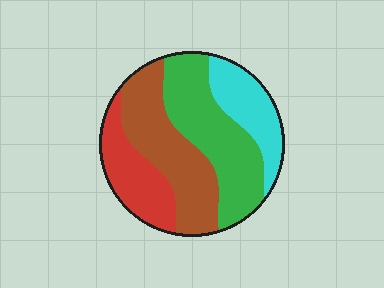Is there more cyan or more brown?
Brown.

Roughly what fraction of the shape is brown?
Brown takes up between a sixth and a third of the shape.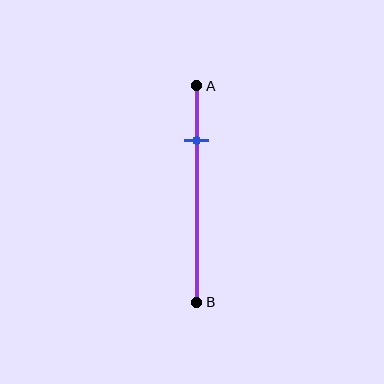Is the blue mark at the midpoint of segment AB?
No, the mark is at about 25% from A, not at the 50% midpoint.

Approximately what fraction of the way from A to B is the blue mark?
The blue mark is approximately 25% of the way from A to B.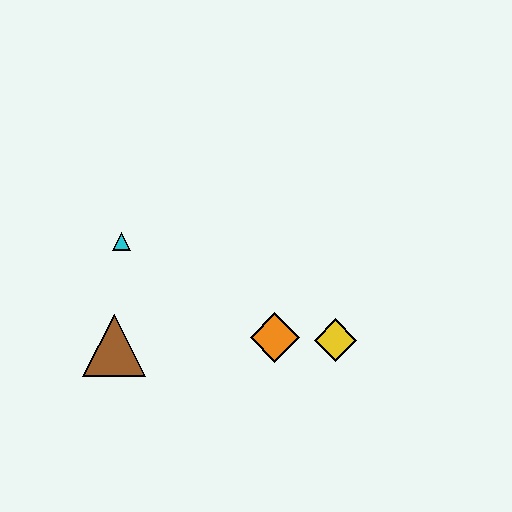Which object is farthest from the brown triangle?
The yellow diamond is farthest from the brown triangle.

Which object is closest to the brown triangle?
The cyan triangle is closest to the brown triangle.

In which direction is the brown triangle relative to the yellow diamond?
The brown triangle is to the left of the yellow diamond.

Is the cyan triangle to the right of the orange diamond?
No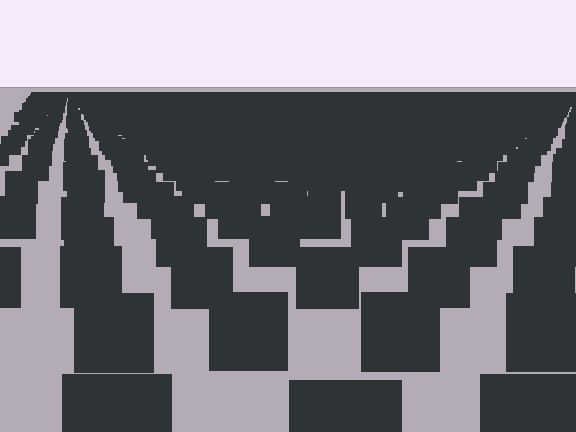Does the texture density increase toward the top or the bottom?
Density increases toward the top.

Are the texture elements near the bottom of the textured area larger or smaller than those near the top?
Larger. Near the bottom, elements are closer to the viewer and appear at a bigger on-screen size.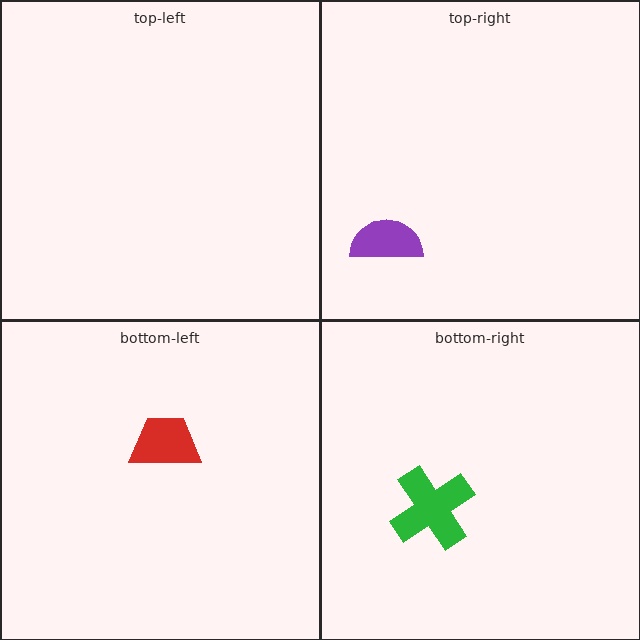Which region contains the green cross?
The bottom-right region.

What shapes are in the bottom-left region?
The red trapezoid.